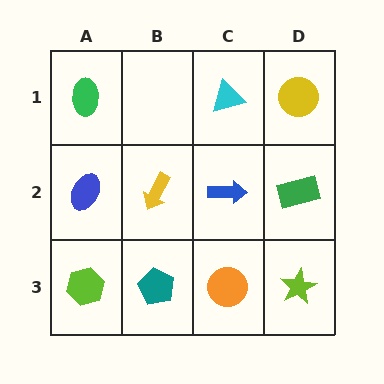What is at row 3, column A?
A lime hexagon.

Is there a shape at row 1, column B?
No, that cell is empty.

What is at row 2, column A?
A blue ellipse.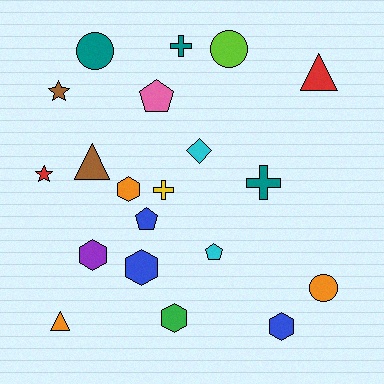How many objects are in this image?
There are 20 objects.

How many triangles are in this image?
There are 3 triangles.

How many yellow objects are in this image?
There is 1 yellow object.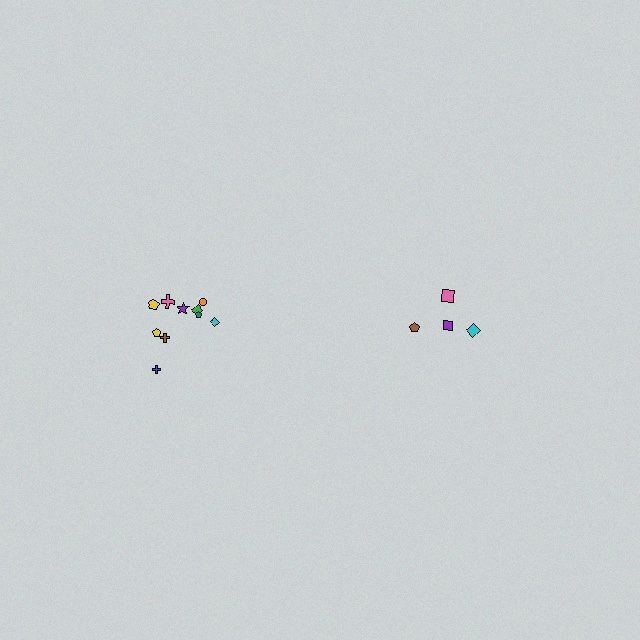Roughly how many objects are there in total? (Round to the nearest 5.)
Roughly 15 objects in total.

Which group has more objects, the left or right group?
The left group.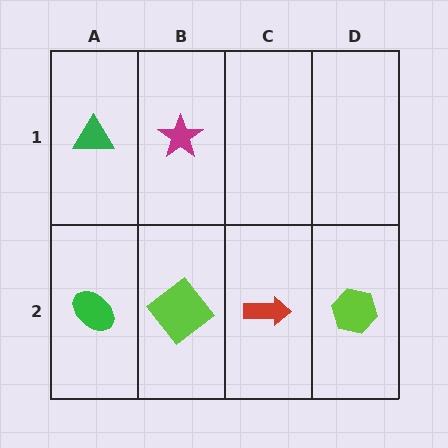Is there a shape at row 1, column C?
No, that cell is empty.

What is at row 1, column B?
A magenta star.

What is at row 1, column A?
A green triangle.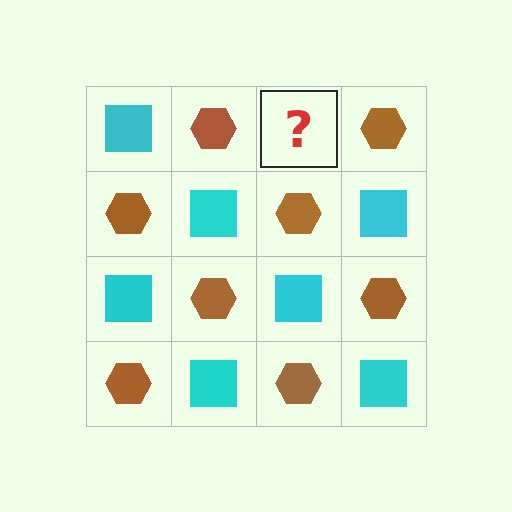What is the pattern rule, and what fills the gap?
The rule is that it alternates cyan square and brown hexagon in a checkerboard pattern. The gap should be filled with a cyan square.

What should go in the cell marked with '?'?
The missing cell should contain a cyan square.